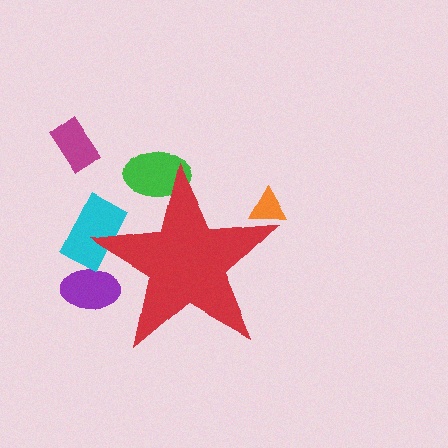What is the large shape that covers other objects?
A red star.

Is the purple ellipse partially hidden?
Yes, the purple ellipse is partially hidden behind the red star.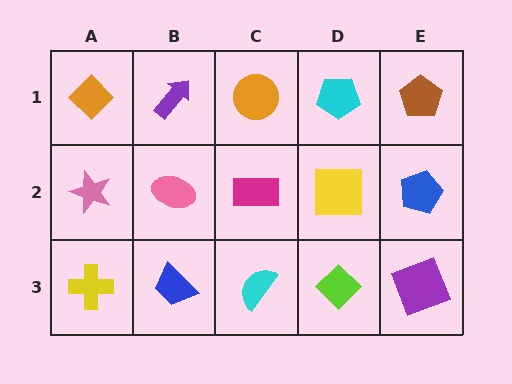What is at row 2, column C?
A magenta rectangle.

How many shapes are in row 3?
5 shapes.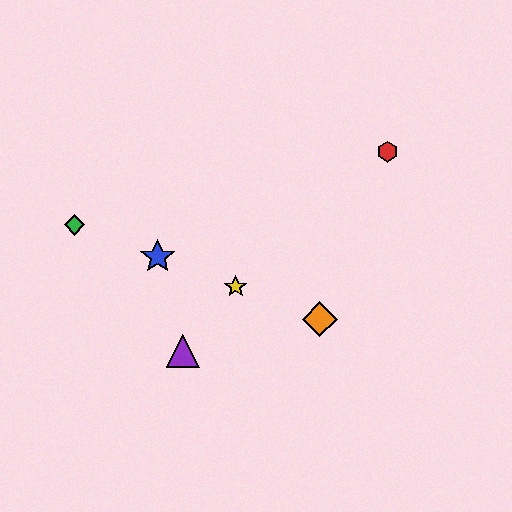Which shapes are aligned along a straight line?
The blue star, the green diamond, the yellow star, the orange diamond are aligned along a straight line.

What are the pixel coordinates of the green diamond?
The green diamond is at (74, 225).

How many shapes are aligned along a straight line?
4 shapes (the blue star, the green diamond, the yellow star, the orange diamond) are aligned along a straight line.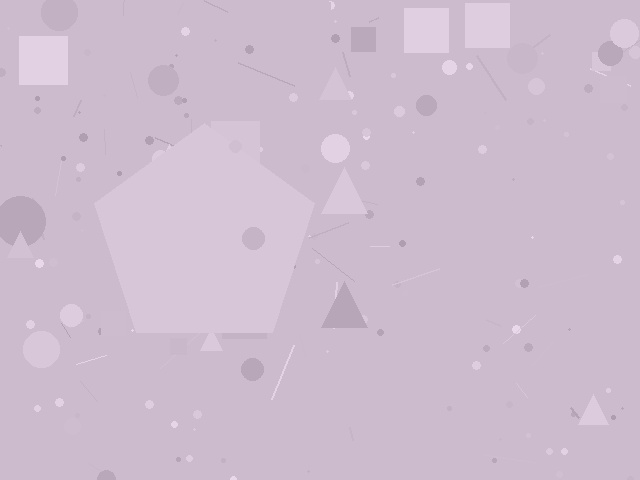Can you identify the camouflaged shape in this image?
The camouflaged shape is a pentagon.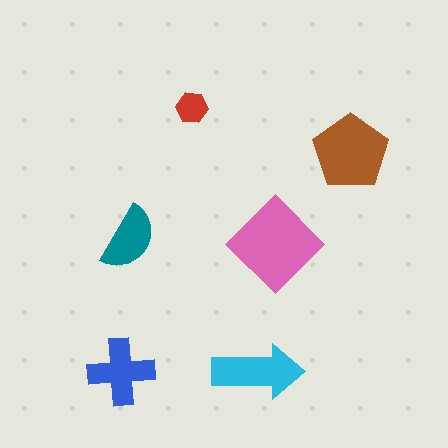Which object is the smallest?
The red hexagon.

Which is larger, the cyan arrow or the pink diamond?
The pink diamond.